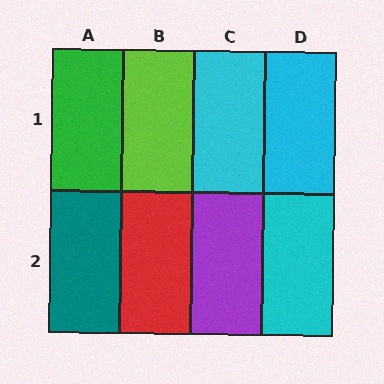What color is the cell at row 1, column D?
Cyan.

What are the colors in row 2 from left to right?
Teal, red, purple, cyan.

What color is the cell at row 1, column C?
Cyan.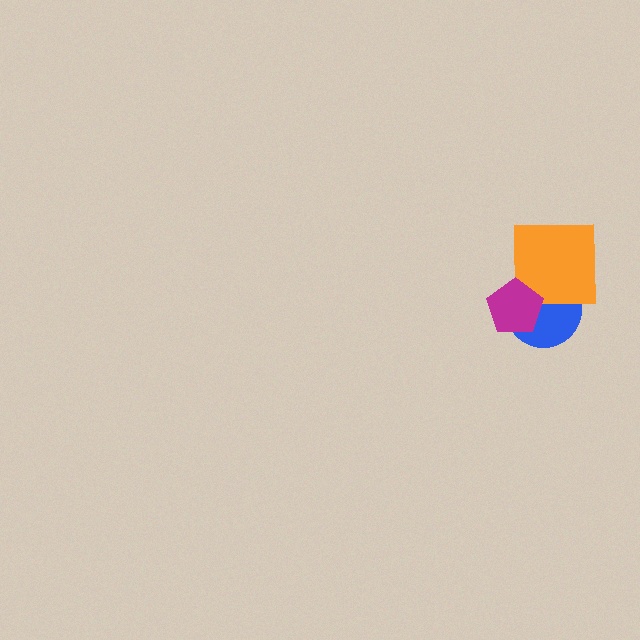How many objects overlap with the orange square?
2 objects overlap with the orange square.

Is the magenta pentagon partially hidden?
No, no other shape covers it.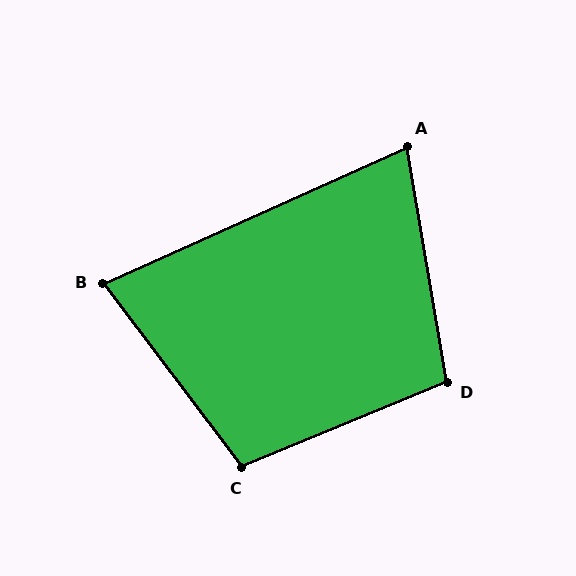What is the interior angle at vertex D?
Approximately 103 degrees (obtuse).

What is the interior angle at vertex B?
Approximately 77 degrees (acute).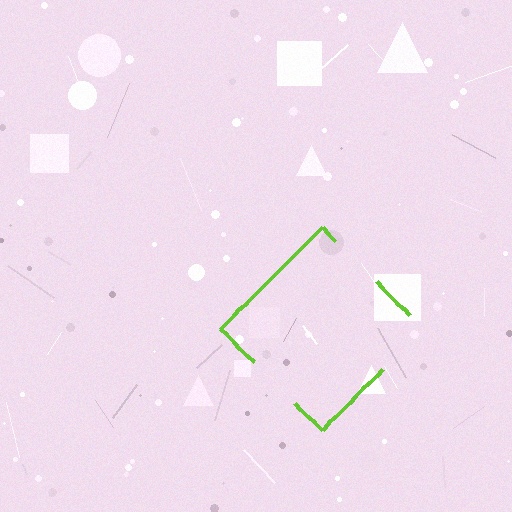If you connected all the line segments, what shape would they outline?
They would outline a diamond.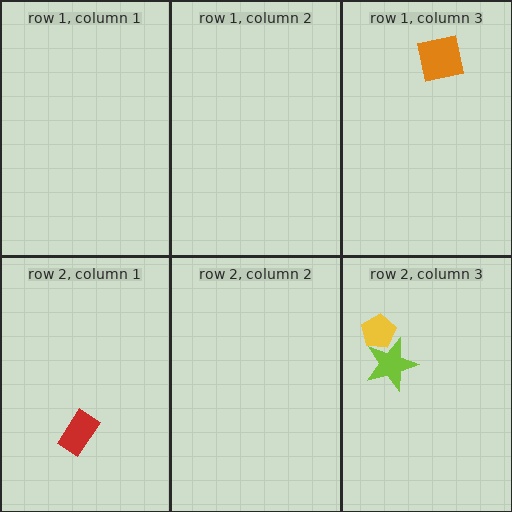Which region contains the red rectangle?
The row 2, column 1 region.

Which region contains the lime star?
The row 2, column 3 region.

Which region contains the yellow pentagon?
The row 2, column 3 region.